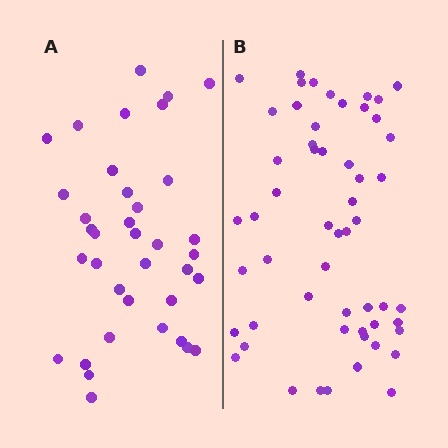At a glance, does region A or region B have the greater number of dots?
Region B (the right region) has more dots.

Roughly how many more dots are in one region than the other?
Region B has approximately 20 more dots than region A.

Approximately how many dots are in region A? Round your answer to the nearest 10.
About 40 dots. (The exact count is 37, which rounds to 40.)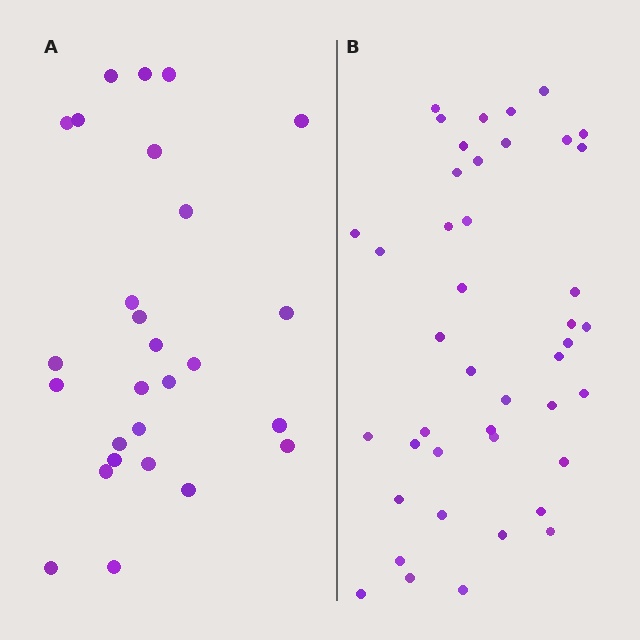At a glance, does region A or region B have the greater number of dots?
Region B (the right region) has more dots.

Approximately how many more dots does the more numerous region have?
Region B has approximately 15 more dots than region A.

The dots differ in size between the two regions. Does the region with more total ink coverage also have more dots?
No. Region A has more total ink coverage because its dots are larger, but region B actually contains more individual dots. Total area can be misleading — the number of items is what matters here.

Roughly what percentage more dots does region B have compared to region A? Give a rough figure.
About 60% more.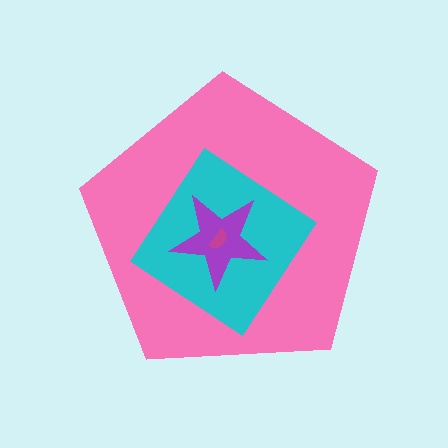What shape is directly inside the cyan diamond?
The purple star.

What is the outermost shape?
The pink pentagon.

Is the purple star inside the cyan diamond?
Yes.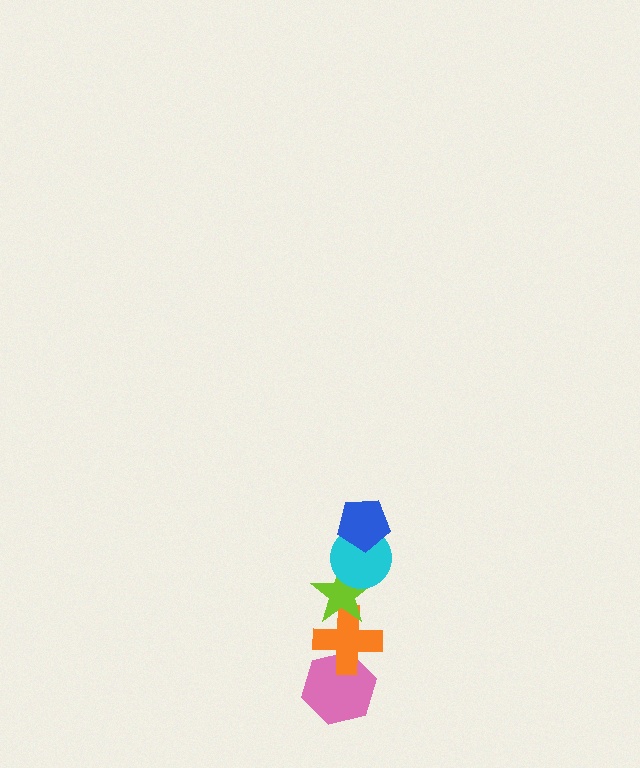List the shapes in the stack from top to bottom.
From top to bottom: the blue pentagon, the cyan circle, the lime star, the orange cross, the pink hexagon.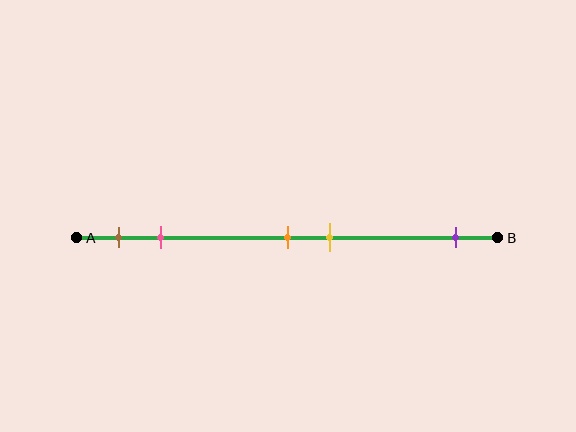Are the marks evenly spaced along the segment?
No, the marks are not evenly spaced.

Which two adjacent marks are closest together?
The orange and yellow marks are the closest adjacent pair.